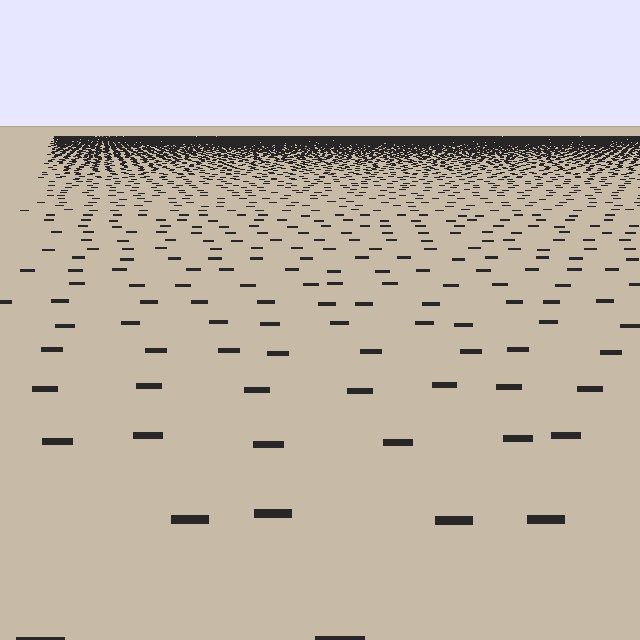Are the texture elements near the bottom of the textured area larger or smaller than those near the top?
Larger. Near the bottom, elements are closer to the viewer and appear at a bigger on-screen size.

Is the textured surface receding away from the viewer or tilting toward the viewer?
The surface is receding away from the viewer. Texture elements get smaller and denser toward the top.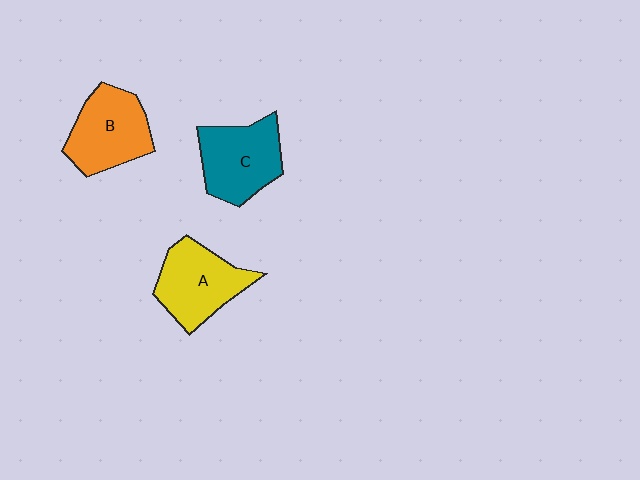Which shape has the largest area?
Shape A (yellow).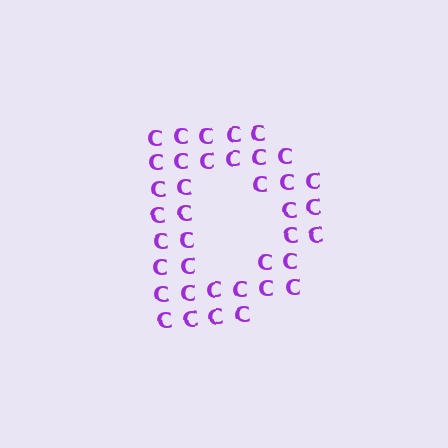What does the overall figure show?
The overall figure shows the letter D.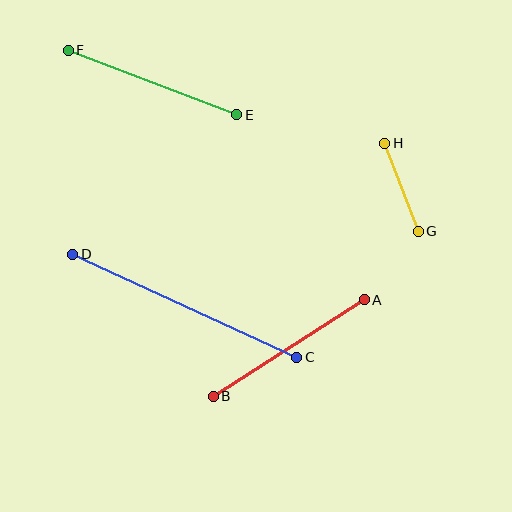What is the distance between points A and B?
The distance is approximately 179 pixels.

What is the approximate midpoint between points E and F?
The midpoint is at approximately (152, 83) pixels.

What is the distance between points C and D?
The distance is approximately 247 pixels.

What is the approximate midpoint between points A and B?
The midpoint is at approximately (289, 348) pixels.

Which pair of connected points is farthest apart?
Points C and D are farthest apart.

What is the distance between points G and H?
The distance is approximately 94 pixels.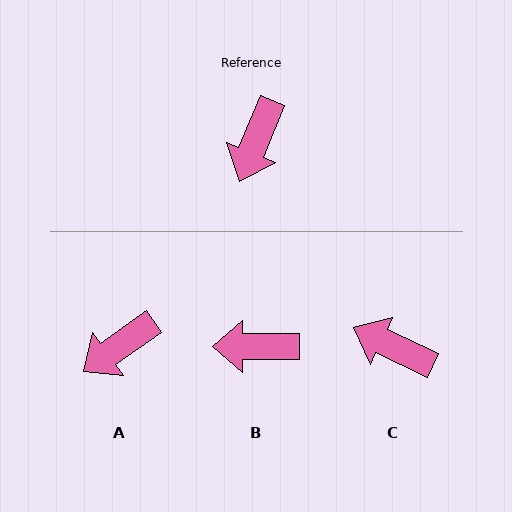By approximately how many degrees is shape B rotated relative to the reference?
Approximately 68 degrees clockwise.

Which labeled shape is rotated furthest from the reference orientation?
C, about 93 degrees away.